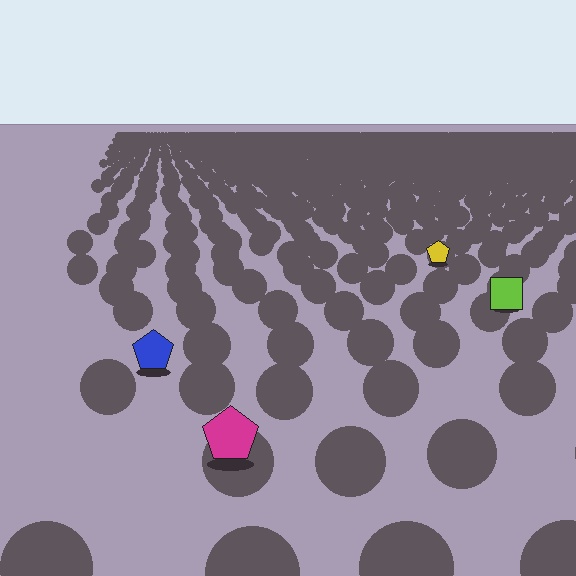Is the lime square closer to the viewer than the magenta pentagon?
No. The magenta pentagon is closer — you can tell from the texture gradient: the ground texture is coarser near it.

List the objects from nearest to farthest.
From nearest to farthest: the magenta pentagon, the blue pentagon, the lime square, the yellow pentagon.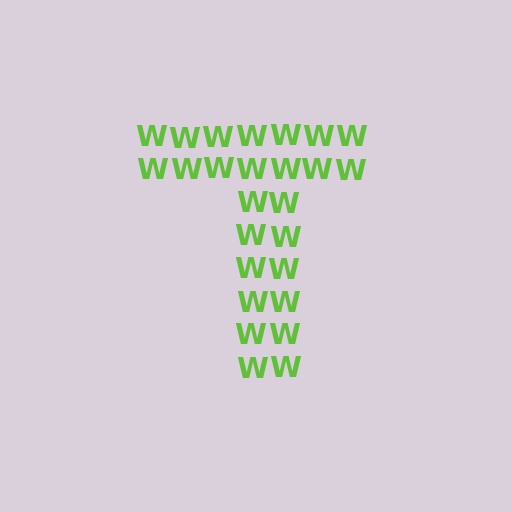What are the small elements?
The small elements are letter W's.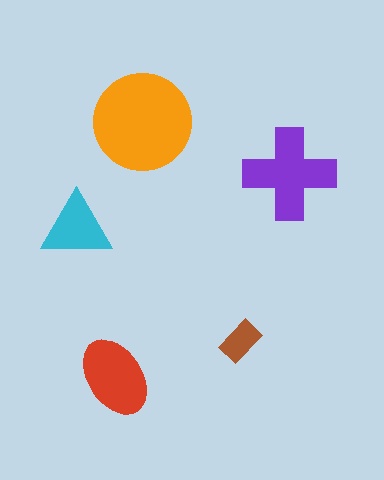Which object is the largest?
The orange circle.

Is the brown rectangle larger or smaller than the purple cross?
Smaller.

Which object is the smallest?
The brown rectangle.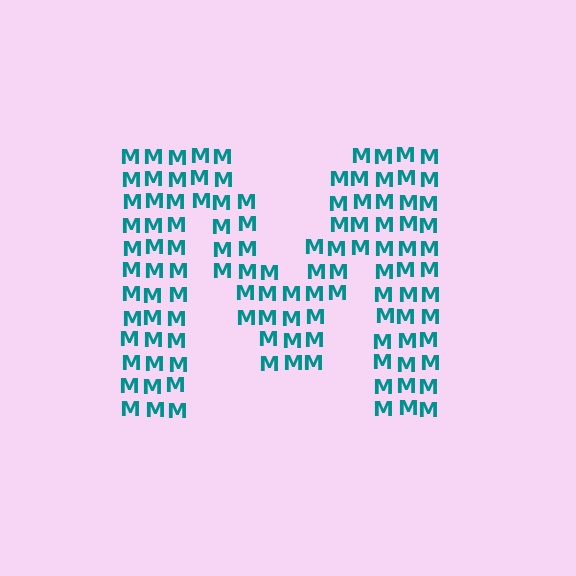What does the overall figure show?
The overall figure shows the letter M.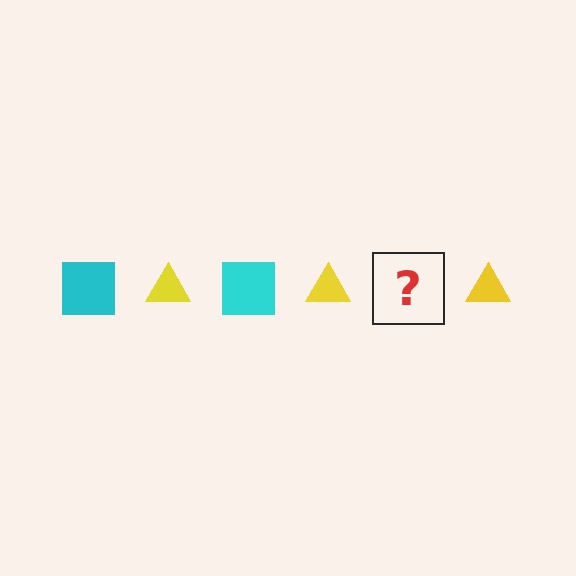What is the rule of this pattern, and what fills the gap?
The rule is that the pattern alternates between cyan square and yellow triangle. The gap should be filled with a cyan square.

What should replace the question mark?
The question mark should be replaced with a cyan square.